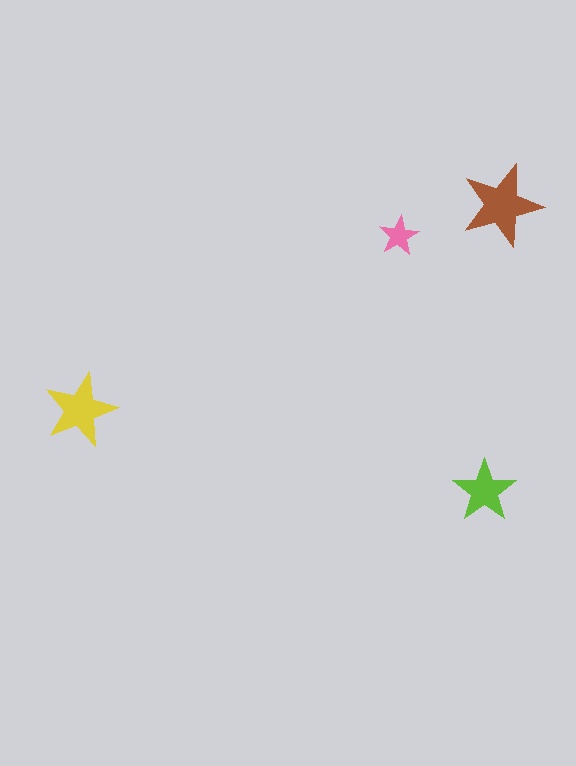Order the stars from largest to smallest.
the brown one, the yellow one, the lime one, the pink one.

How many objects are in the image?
There are 4 objects in the image.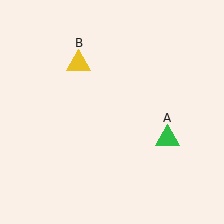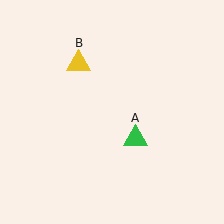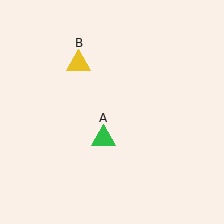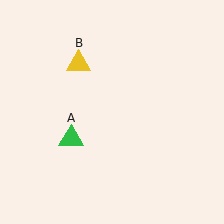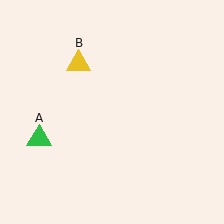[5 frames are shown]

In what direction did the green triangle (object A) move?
The green triangle (object A) moved left.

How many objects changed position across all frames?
1 object changed position: green triangle (object A).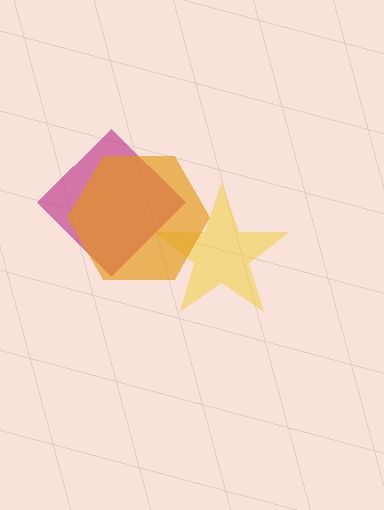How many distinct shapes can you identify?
There are 3 distinct shapes: a magenta diamond, a yellow star, an orange hexagon.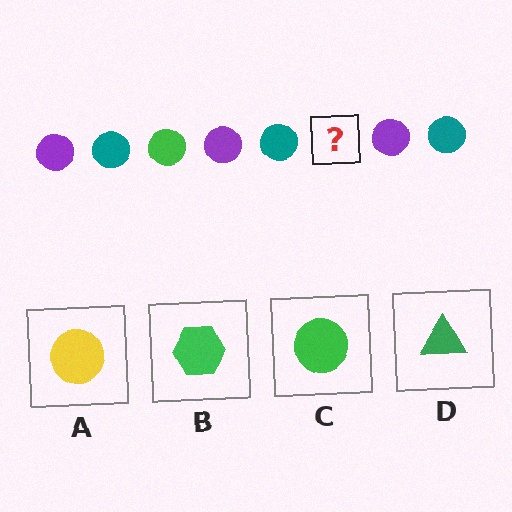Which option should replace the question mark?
Option C.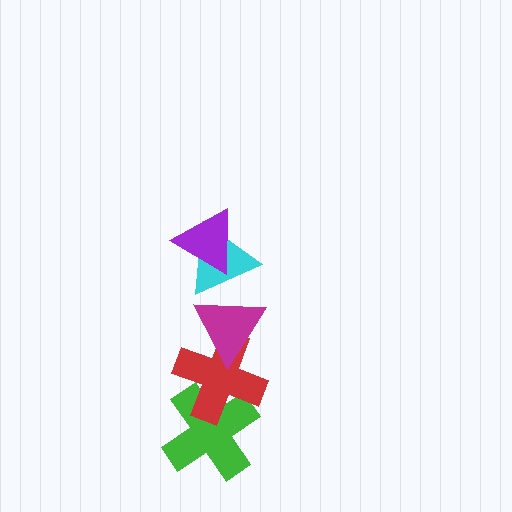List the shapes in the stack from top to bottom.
From top to bottom: the purple triangle, the cyan triangle, the magenta triangle, the red cross, the green cross.